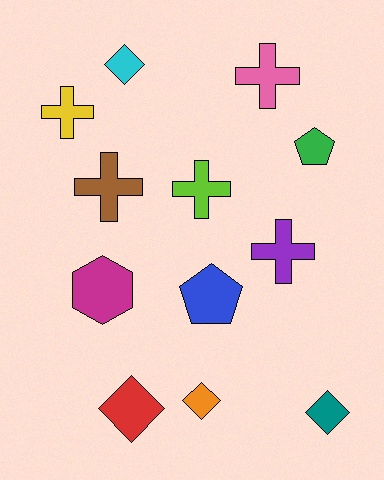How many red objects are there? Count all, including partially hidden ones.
There is 1 red object.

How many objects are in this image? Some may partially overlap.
There are 12 objects.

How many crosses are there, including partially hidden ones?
There are 5 crosses.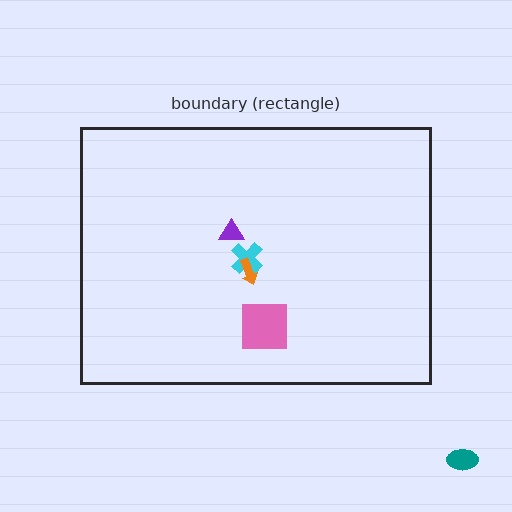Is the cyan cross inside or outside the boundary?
Inside.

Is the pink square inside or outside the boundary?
Inside.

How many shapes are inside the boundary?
4 inside, 1 outside.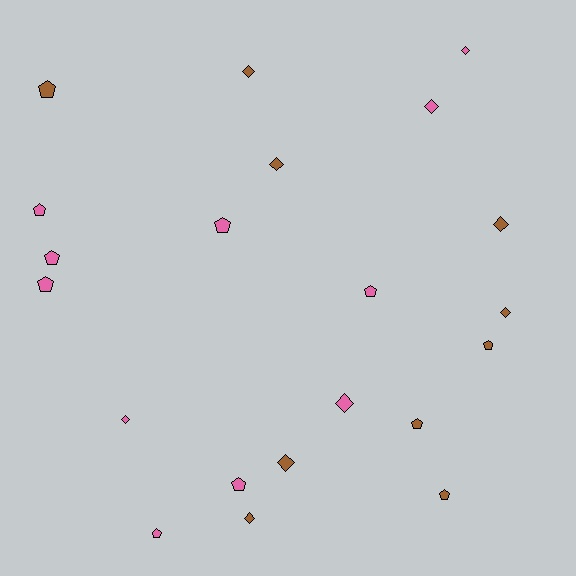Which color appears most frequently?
Pink, with 11 objects.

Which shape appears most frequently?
Pentagon, with 11 objects.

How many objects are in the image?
There are 21 objects.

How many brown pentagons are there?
There are 4 brown pentagons.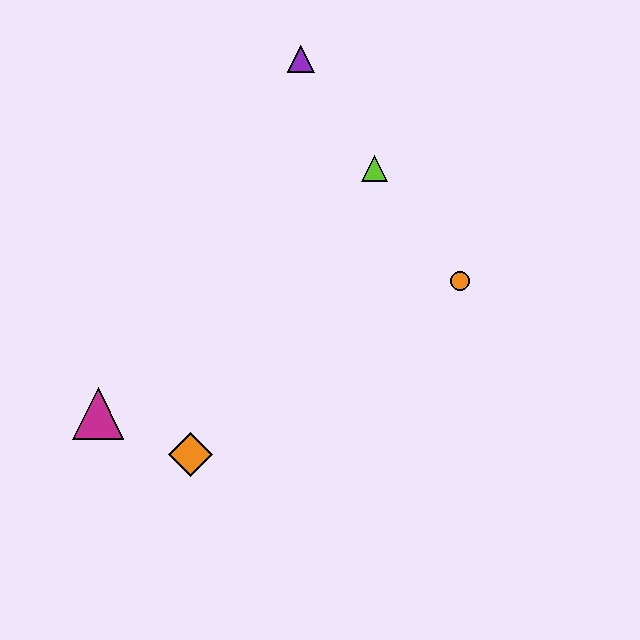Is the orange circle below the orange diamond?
No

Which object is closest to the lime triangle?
The purple triangle is closest to the lime triangle.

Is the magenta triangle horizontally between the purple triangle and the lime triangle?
No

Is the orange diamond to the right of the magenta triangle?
Yes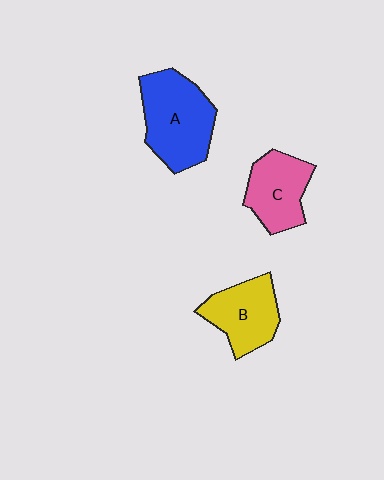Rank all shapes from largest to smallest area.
From largest to smallest: A (blue), B (yellow), C (pink).